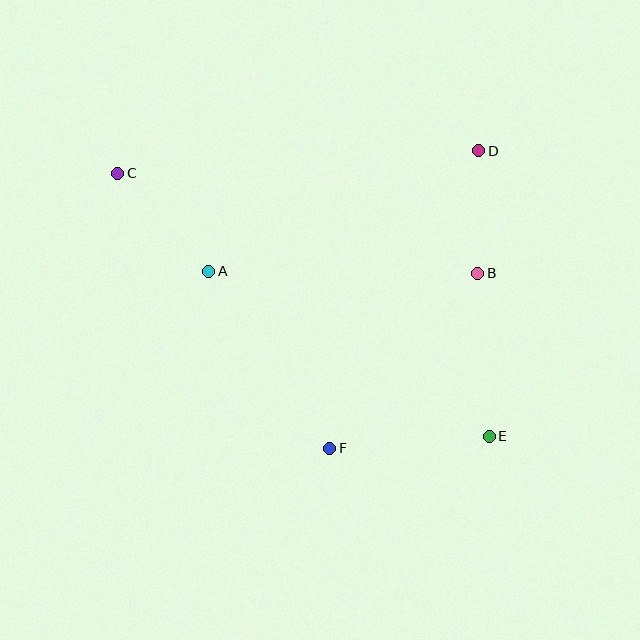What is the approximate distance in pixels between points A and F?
The distance between A and F is approximately 214 pixels.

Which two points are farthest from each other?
Points C and E are farthest from each other.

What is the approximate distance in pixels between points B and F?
The distance between B and F is approximately 229 pixels.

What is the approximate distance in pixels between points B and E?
The distance between B and E is approximately 163 pixels.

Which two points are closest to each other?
Points B and D are closest to each other.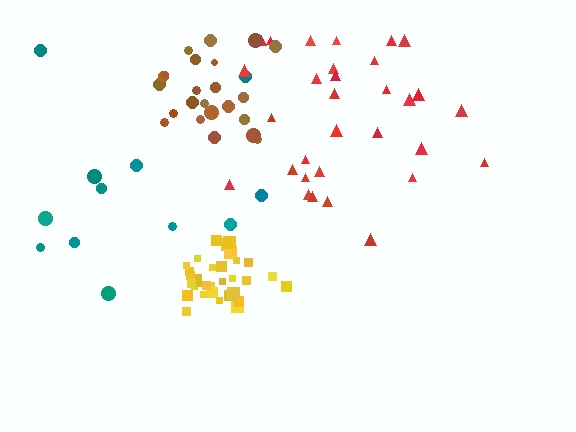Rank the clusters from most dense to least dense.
yellow, brown, red, teal.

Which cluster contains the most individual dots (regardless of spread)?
Yellow (32).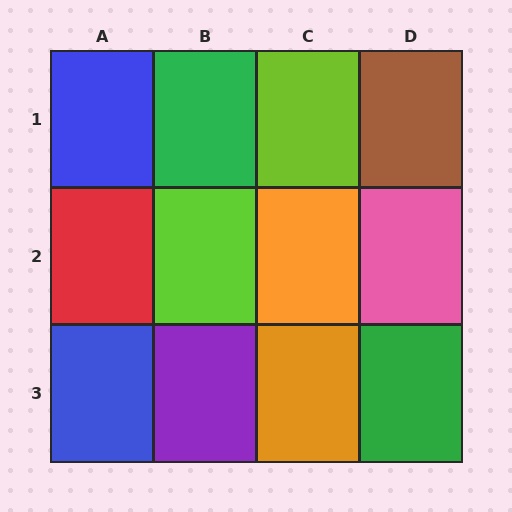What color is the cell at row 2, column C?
Orange.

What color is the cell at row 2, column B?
Lime.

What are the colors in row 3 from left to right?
Blue, purple, orange, green.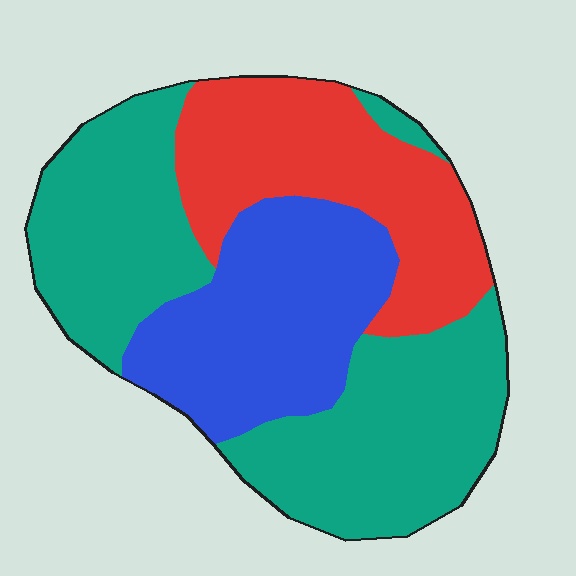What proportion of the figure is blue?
Blue covers 26% of the figure.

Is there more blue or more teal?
Teal.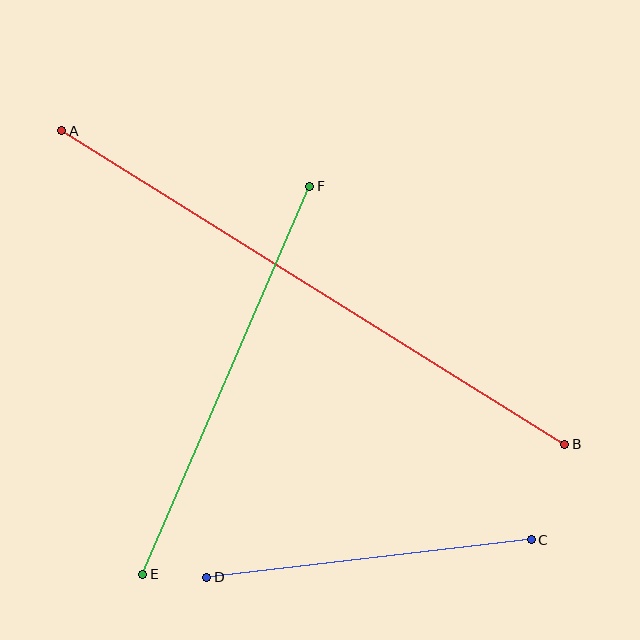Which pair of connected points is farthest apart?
Points A and B are farthest apart.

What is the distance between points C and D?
The distance is approximately 327 pixels.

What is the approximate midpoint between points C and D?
The midpoint is at approximately (369, 559) pixels.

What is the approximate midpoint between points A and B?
The midpoint is at approximately (313, 287) pixels.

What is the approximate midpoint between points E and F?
The midpoint is at approximately (226, 380) pixels.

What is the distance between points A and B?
The distance is approximately 593 pixels.